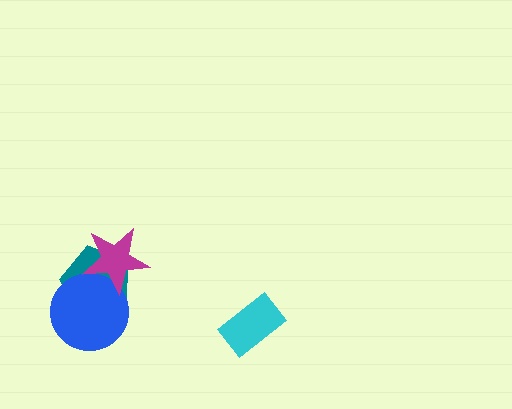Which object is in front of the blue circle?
The magenta star is in front of the blue circle.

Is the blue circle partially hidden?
Yes, it is partially covered by another shape.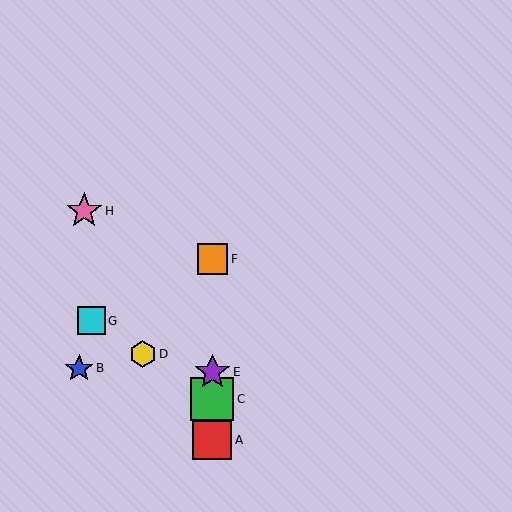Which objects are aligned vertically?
Objects A, C, E, F are aligned vertically.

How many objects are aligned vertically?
4 objects (A, C, E, F) are aligned vertically.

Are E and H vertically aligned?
No, E is at x≈212 and H is at x≈84.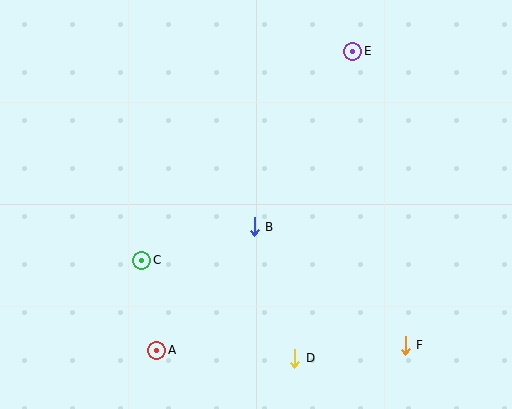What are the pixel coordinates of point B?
Point B is at (254, 227).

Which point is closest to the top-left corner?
Point C is closest to the top-left corner.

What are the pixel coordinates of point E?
Point E is at (353, 51).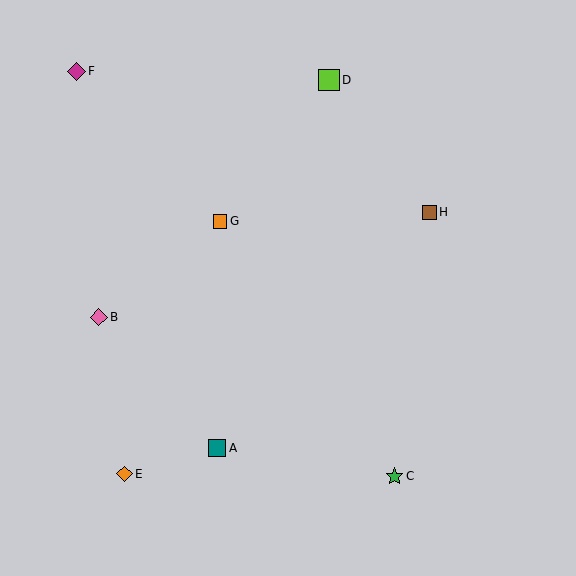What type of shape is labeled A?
Shape A is a teal square.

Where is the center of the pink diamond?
The center of the pink diamond is at (99, 317).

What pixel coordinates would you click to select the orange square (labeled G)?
Click at (220, 221) to select the orange square G.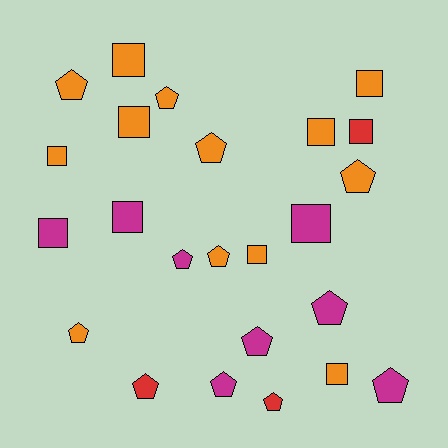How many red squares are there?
There is 1 red square.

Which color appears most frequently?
Orange, with 13 objects.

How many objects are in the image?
There are 24 objects.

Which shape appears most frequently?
Pentagon, with 13 objects.